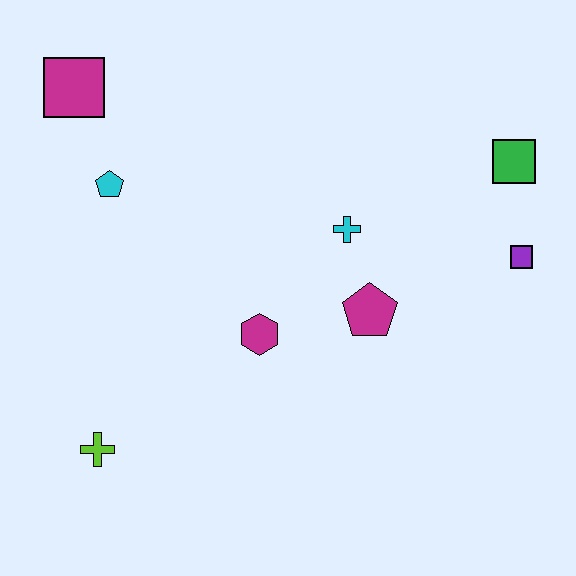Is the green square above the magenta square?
No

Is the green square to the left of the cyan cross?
No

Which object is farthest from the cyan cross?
The lime cross is farthest from the cyan cross.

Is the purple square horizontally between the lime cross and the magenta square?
No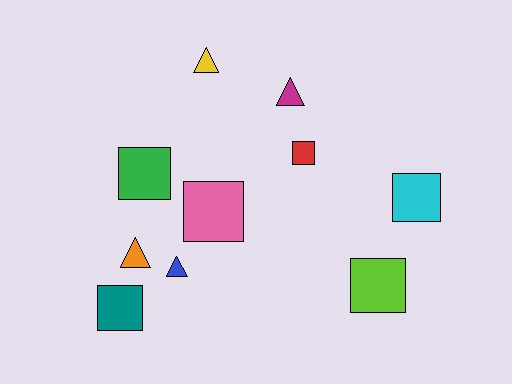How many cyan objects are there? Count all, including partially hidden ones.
There is 1 cyan object.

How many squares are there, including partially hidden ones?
There are 6 squares.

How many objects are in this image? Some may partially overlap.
There are 10 objects.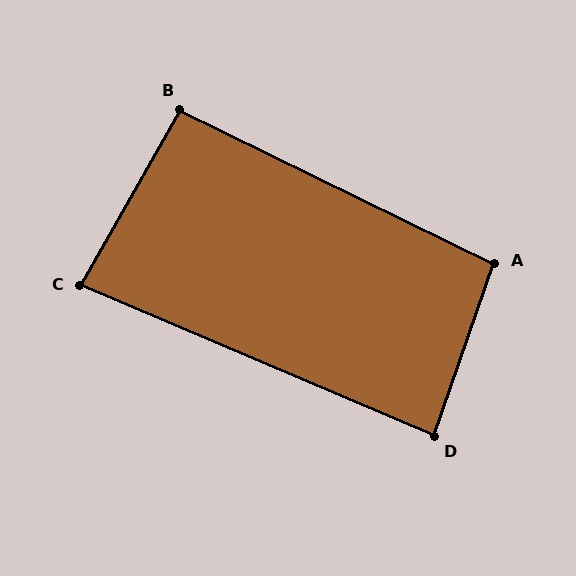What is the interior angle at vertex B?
Approximately 94 degrees (approximately right).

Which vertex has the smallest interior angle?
C, at approximately 83 degrees.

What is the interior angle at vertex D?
Approximately 86 degrees (approximately right).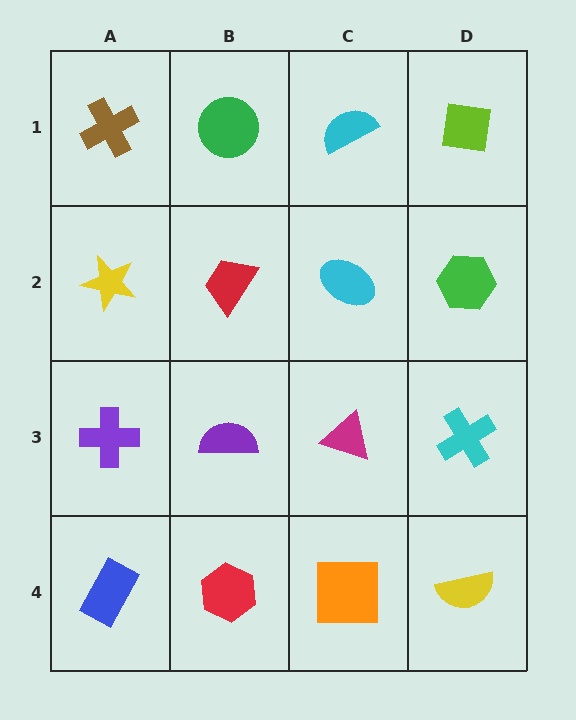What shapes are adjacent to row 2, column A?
A brown cross (row 1, column A), a purple cross (row 3, column A), a red trapezoid (row 2, column B).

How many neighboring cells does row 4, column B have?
3.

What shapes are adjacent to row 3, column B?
A red trapezoid (row 2, column B), a red hexagon (row 4, column B), a purple cross (row 3, column A), a magenta triangle (row 3, column C).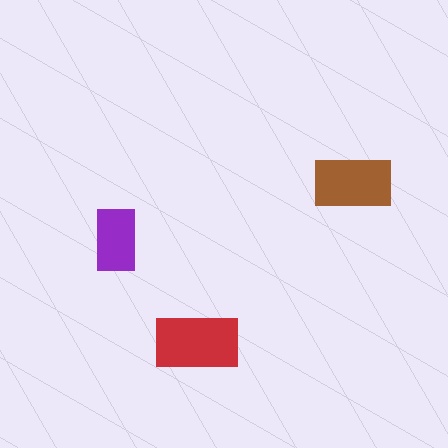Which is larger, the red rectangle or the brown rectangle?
The red one.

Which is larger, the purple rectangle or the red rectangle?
The red one.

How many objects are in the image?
There are 3 objects in the image.